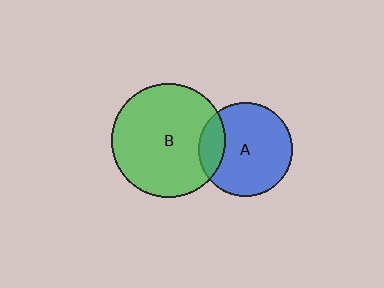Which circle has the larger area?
Circle B (green).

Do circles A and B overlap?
Yes.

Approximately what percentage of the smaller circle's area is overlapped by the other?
Approximately 20%.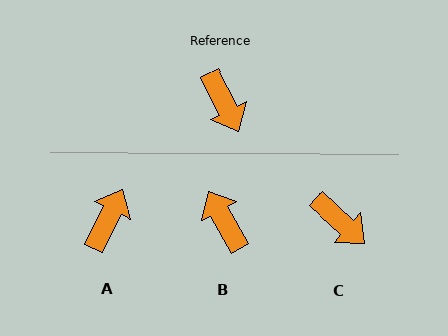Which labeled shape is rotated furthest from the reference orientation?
B, about 178 degrees away.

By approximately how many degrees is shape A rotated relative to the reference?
Approximately 127 degrees counter-clockwise.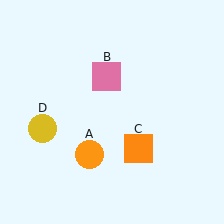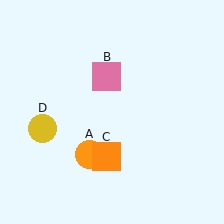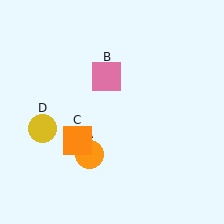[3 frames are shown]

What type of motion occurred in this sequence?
The orange square (object C) rotated clockwise around the center of the scene.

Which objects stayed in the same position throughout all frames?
Orange circle (object A) and pink square (object B) and yellow circle (object D) remained stationary.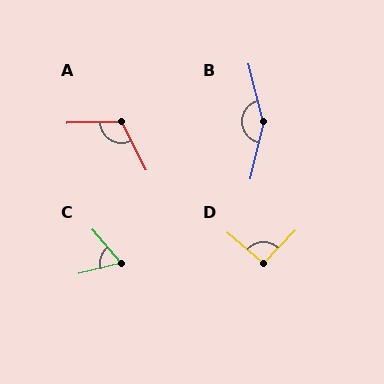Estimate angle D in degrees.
Approximately 93 degrees.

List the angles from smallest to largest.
C (64°), D (93°), A (115°), B (153°).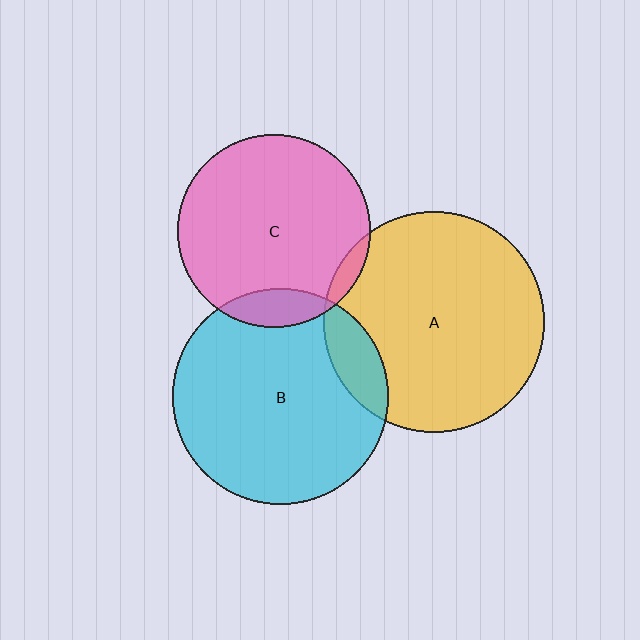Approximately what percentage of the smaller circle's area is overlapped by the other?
Approximately 10%.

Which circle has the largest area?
Circle A (yellow).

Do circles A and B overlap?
Yes.